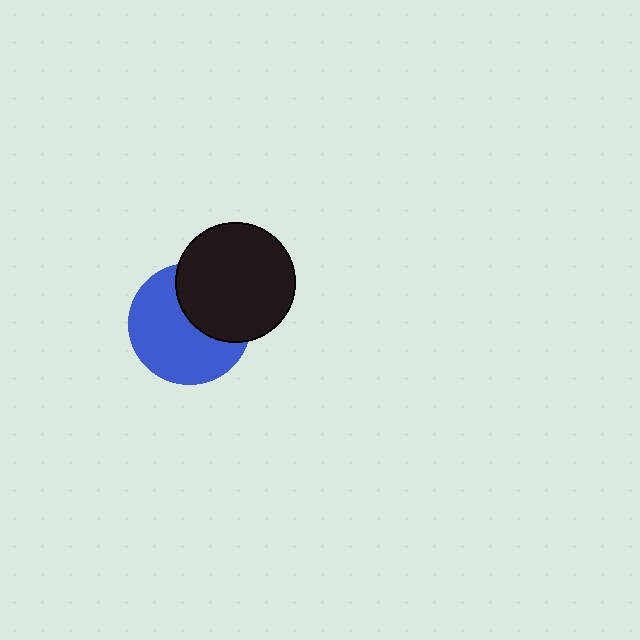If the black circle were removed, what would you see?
You would see the complete blue circle.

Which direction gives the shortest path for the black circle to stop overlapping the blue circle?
Moving toward the upper-right gives the shortest separation.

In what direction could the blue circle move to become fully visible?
The blue circle could move toward the lower-left. That would shift it out from behind the black circle entirely.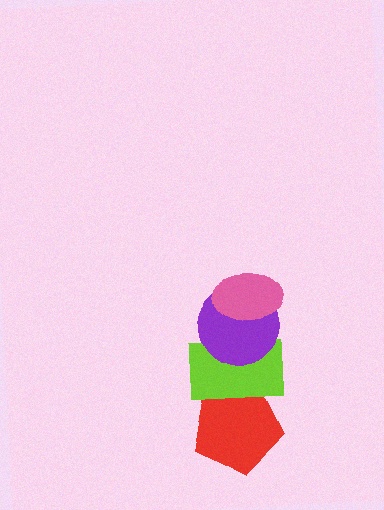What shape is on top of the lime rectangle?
The purple circle is on top of the lime rectangle.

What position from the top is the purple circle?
The purple circle is 2nd from the top.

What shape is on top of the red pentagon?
The lime rectangle is on top of the red pentagon.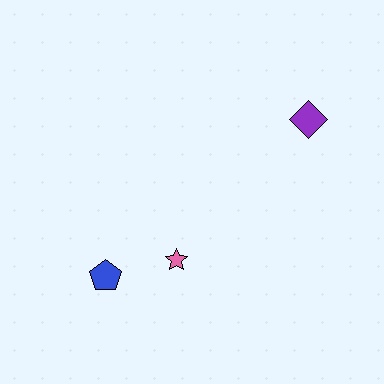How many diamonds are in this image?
There is 1 diamond.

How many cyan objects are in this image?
There are no cyan objects.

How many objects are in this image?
There are 3 objects.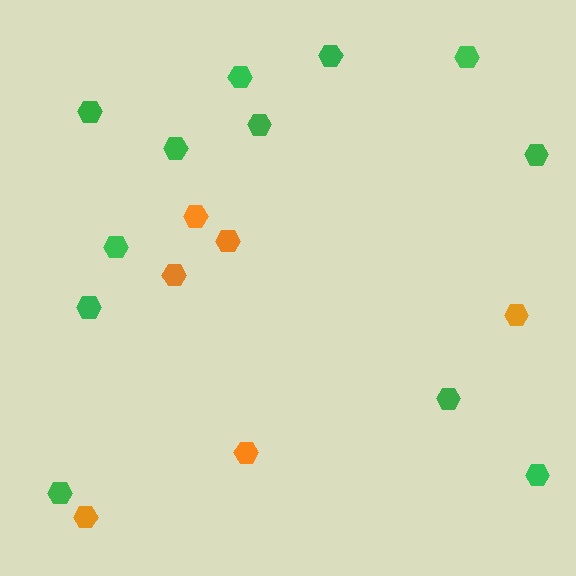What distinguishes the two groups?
There are 2 groups: one group of green hexagons (12) and one group of orange hexagons (6).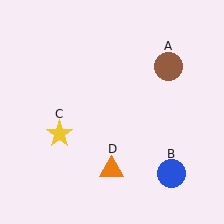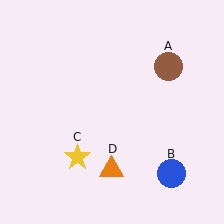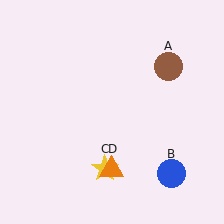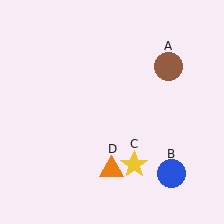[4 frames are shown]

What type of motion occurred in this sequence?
The yellow star (object C) rotated counterclockwise around the center of the scene.